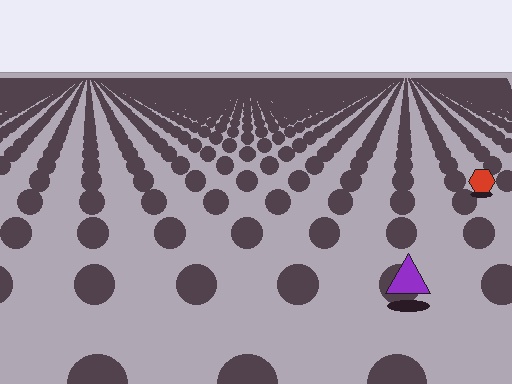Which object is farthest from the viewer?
The red hexagon is farthest from the viewer. It appears smaller and the ground texture around it is denser.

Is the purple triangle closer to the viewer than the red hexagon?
Yes. The purple triangle is closer — you can tell from the texture gradient: the ground texture is coarser near it.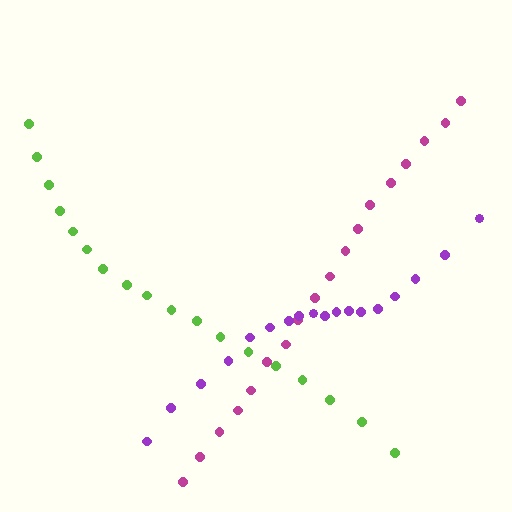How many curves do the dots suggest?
There are 3 distinct paths.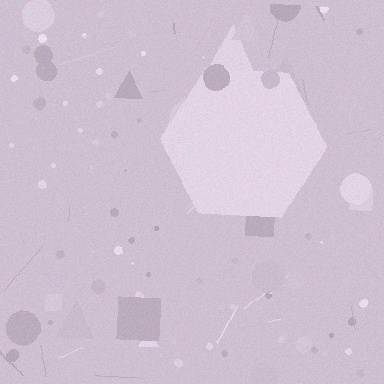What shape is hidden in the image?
A hexagon is hidden in the image.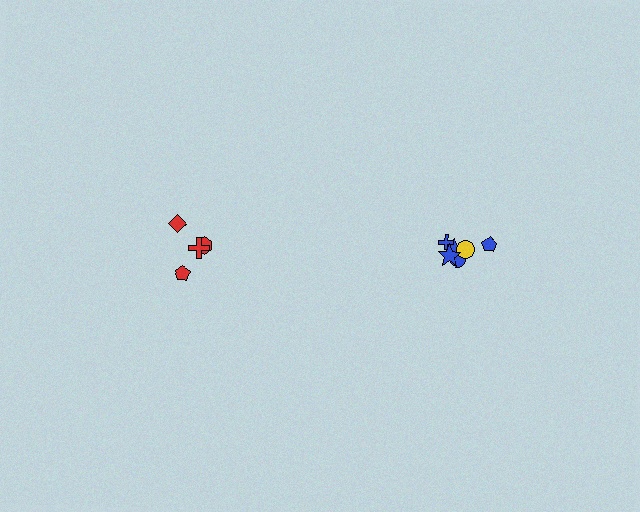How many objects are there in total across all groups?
There are 10 objects.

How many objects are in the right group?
There are 6 objects.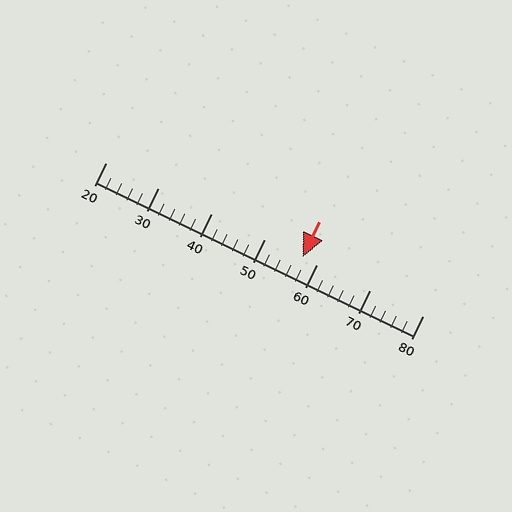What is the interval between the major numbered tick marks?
The major tick marks are spaced 10 units apart.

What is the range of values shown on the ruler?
The ruler shows values from 20 to 80.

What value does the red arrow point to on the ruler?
The red arrow points to approximately 57.